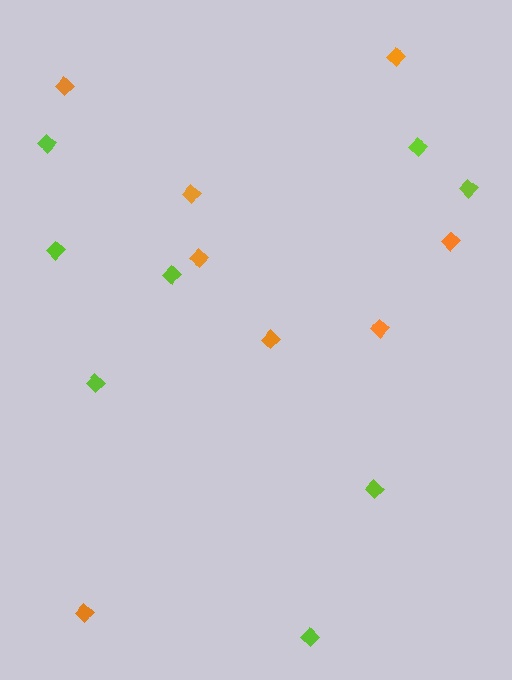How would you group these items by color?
There are 2 groups: one group of lime diamonds (8) and one group of orange diamonds (8).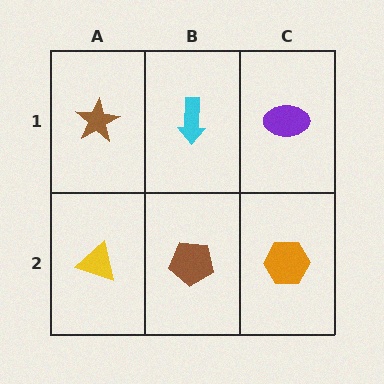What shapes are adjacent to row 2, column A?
A brown star (row 1, column A), a brown pentagon (row 2, column B).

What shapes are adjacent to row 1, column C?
An orange hexagon (row 2, column C), a cyan arrow (row 1, column B).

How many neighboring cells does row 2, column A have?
2.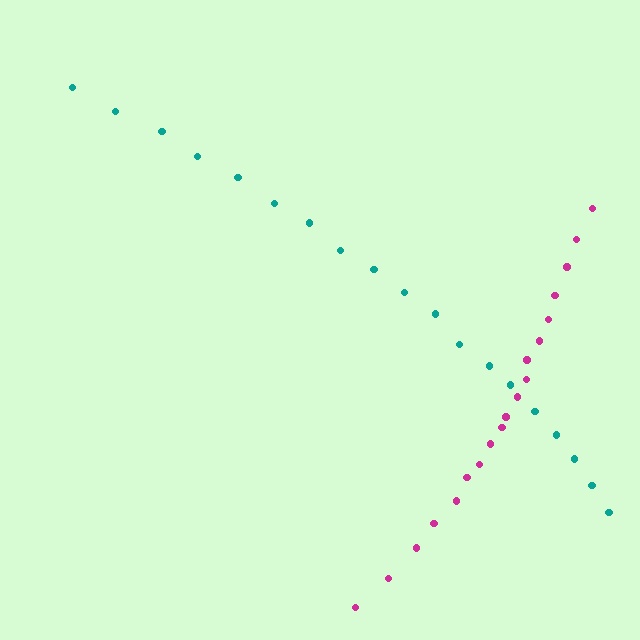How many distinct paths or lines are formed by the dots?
There are 2 distinct paths.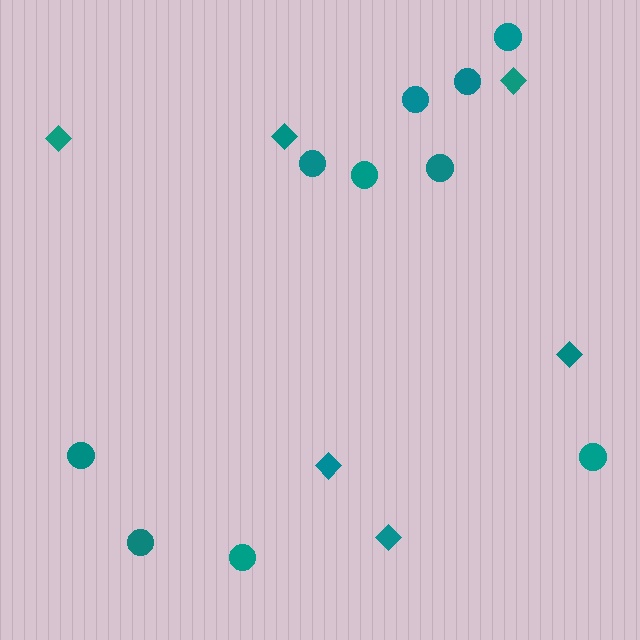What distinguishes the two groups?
There are 2 groups: one group of diamonds (6) and one group of circles (10).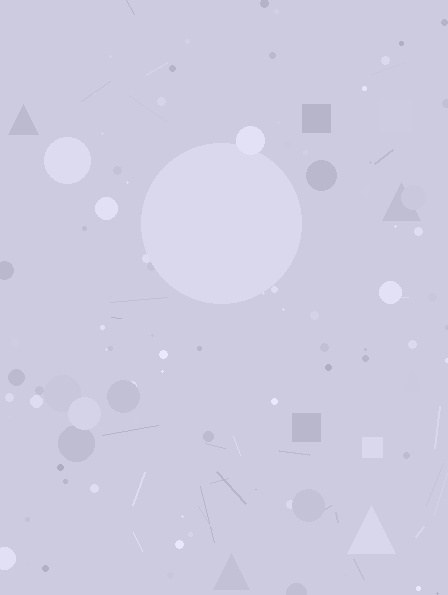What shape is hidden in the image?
A circle is hidden in the image.